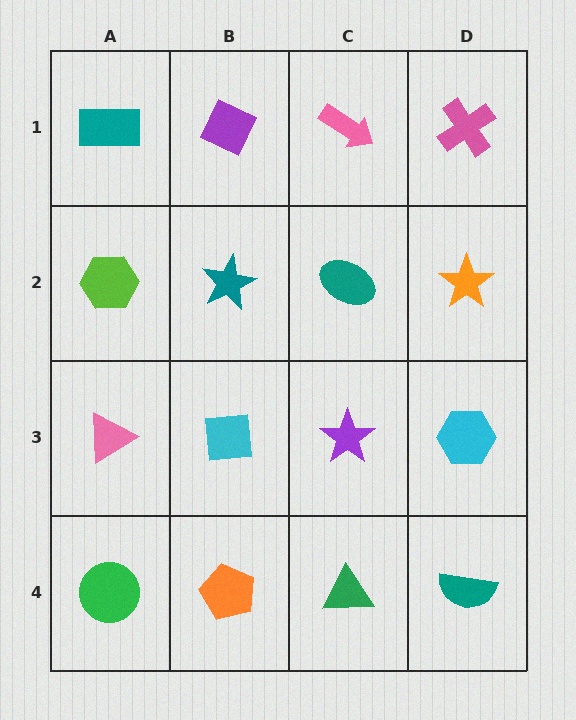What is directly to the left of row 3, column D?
A purple star.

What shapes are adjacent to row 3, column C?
A teal ellipse (row 2, column C), a green triangle (row 4, column C), a cyan square (row 3, column B), a cyan hexagon (row 3, column D).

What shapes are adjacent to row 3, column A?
A lime hexagon (row 2, column A), a green circle (row 4, column A), a cyan square (row 3, column B).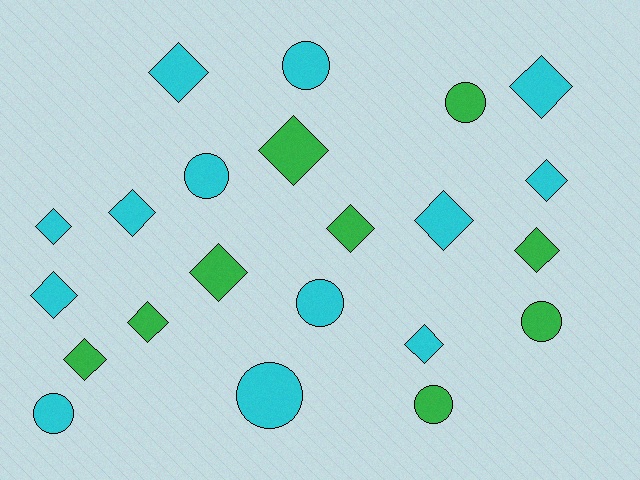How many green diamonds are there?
There are 6 green diamonds.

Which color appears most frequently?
Cyan, with 13 objects.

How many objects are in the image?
There are 22 objects.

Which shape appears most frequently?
Diamond, with 14 objects.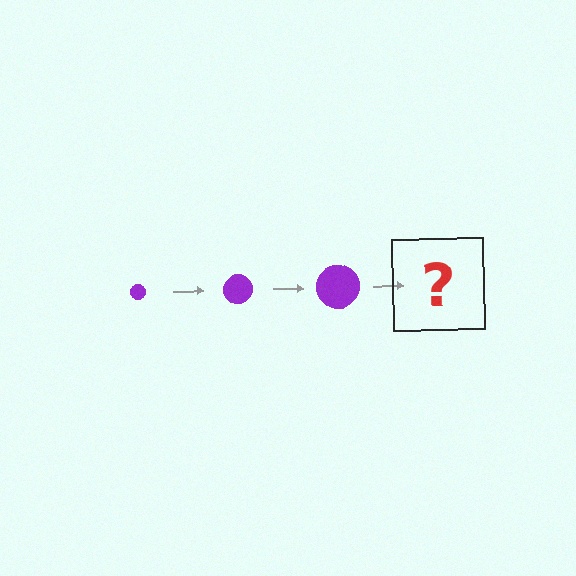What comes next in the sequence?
The next element should be a purple circle, larger than the previous one.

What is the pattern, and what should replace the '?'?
The pattern is that the circle gets progressively larger each step. The '?' should be a purple circle, larger than the previous one.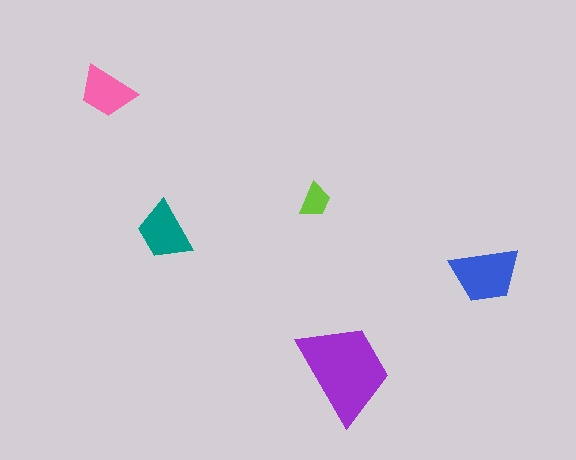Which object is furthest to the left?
The pink trapezoid is leftmost.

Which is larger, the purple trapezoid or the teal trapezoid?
The purple one.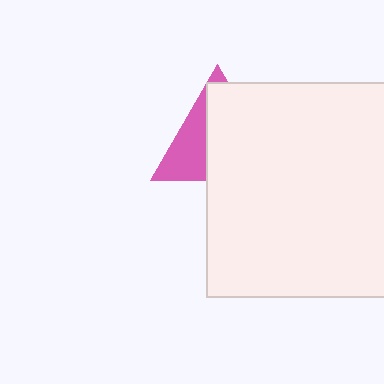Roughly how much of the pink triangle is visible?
A small part of it is visible (roughly 36%).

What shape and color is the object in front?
The object in front is a white square.